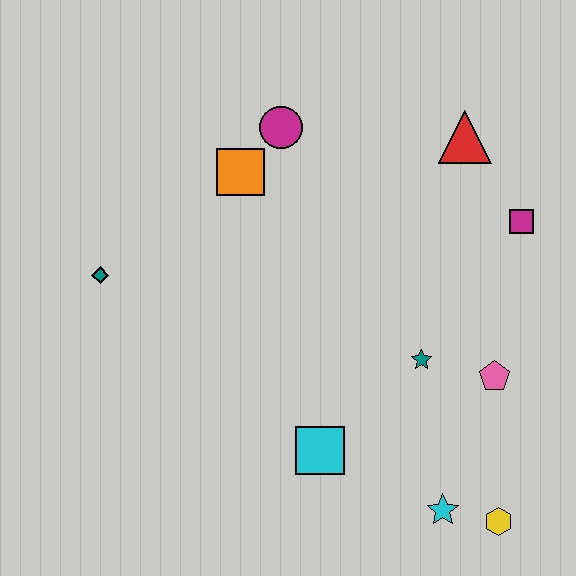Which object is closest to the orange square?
The magenta circle is closest to the orange square.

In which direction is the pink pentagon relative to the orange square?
The pink pentagon is to the right of the orange square.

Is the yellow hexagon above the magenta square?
No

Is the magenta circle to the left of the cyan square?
Yes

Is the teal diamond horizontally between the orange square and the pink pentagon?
No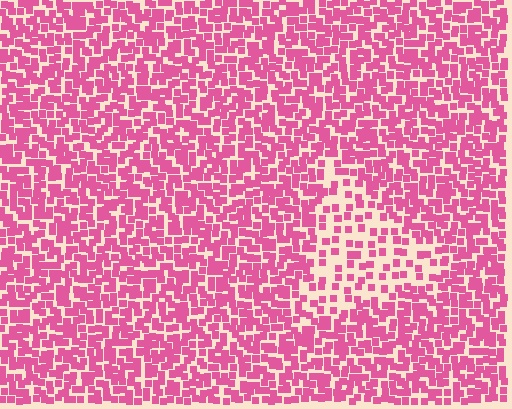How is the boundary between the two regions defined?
The boundary is defined by a change in element density (approximately 2.2x ratio). All elements are the same color, size, and shape.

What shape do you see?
I see a triangle.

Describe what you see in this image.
The image contains small pink elements arranged at two different densities. A triangle-shaped region is visible where the elements are less densely packed than the surrounding area.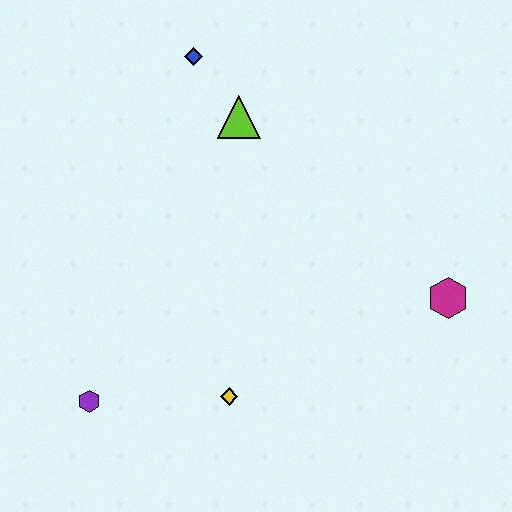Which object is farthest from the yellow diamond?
The blue diamond is farthest from the yellow diamond.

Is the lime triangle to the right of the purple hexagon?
Yes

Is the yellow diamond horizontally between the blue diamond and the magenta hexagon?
Yes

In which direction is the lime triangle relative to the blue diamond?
The lime triangle is below the blue diamond.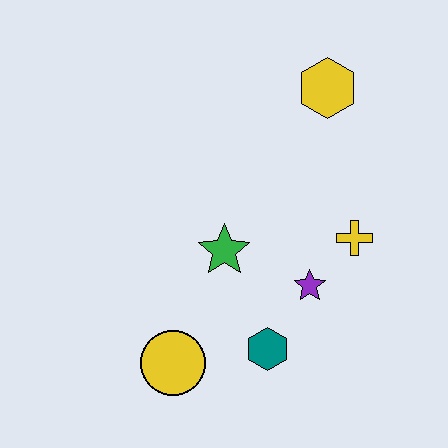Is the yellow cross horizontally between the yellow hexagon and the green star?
No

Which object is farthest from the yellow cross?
The yellow circle is farthest from the yellow cross.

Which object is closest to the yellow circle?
The teal hexagon is closest to the yellow circle.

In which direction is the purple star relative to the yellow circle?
The purple star is to the right of the yellow circle.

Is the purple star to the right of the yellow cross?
No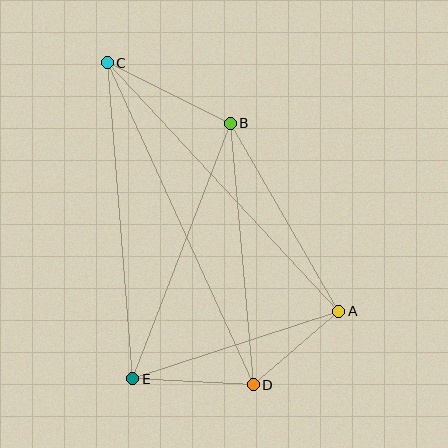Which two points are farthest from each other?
Points C and D are farthest from each other.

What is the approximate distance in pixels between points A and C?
The distance between A and C is approximately 340 pixels.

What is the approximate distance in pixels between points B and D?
The distance between B and D is approximately 262 pixels.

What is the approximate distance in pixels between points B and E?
The distance between B and E is approximately 273 pixels.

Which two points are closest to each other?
Points A and D are closest to each other.